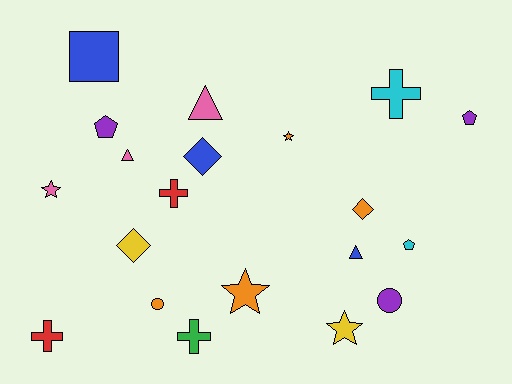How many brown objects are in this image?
There are no brown objects.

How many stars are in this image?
There are 4 stars.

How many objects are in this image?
There are 20 objects.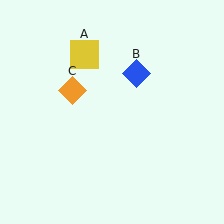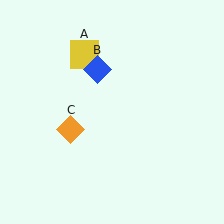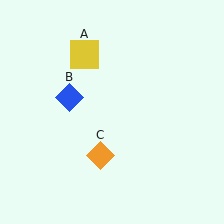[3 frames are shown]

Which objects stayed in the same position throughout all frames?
Yellow square (object A) remained stationary.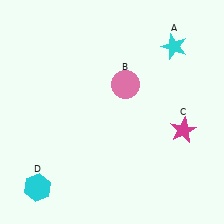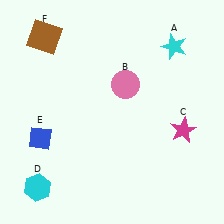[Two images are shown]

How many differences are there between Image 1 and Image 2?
There are 2 differences between the two images.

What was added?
A blue diamond (E), a brown square (F) were added in Image 2.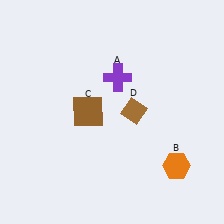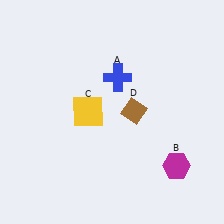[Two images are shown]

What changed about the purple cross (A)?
In Image 1, A is purple. In Image 2, it changed to blue.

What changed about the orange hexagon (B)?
In Image 1, B is orange. In Image 2, it changed to magenta.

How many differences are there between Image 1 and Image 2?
There are 3 differences between the two images.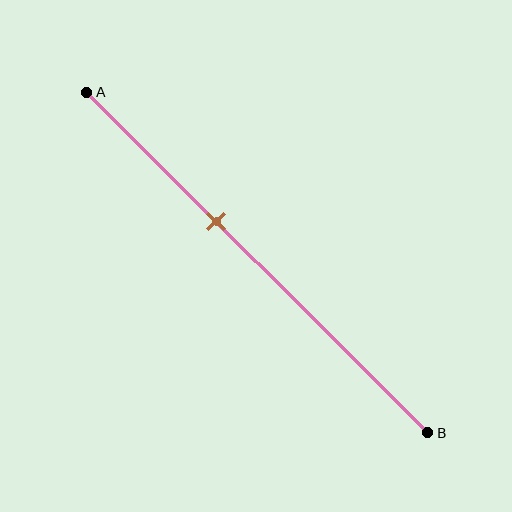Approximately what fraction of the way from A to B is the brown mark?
The brown mark is approximately 40% of the way from A to B.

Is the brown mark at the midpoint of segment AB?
No, the mark is at about 40% from A, not at the 50% midpoint.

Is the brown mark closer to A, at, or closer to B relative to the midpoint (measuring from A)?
The brown mark is closer to point A than the midpoint of segment AB.